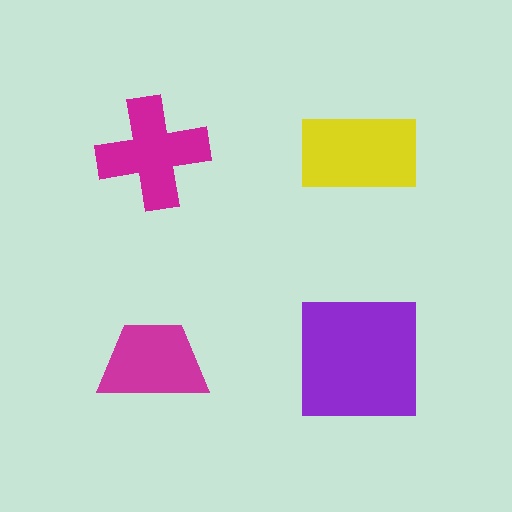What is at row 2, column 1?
A magenta trapezoid.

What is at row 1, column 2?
A yellow rectangle.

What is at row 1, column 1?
A magenta cross.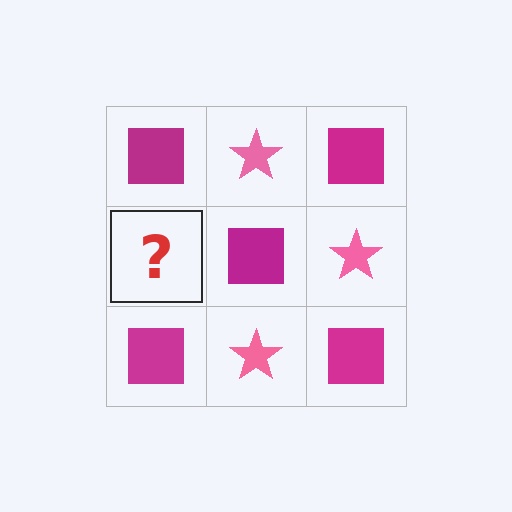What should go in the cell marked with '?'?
The missing cell should contain a pink star.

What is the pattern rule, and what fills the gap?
The rule is that it alternates magenta square and pink star in a checkerboard pattern. The gap should be filled with a pink star.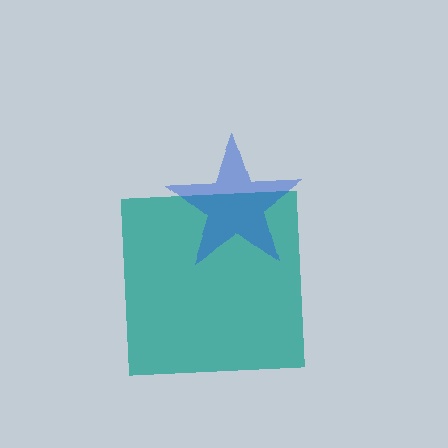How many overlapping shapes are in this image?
There are 2 overlapping shapes in the image.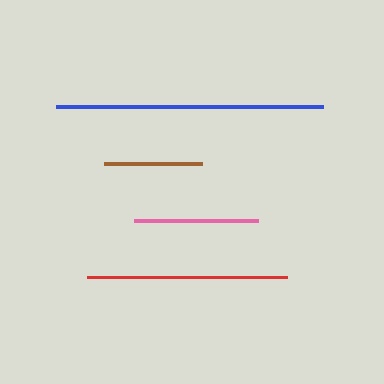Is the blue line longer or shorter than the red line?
The blue line is longer than the red line.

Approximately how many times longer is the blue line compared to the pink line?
The blue line is approximately 2.1 times the length of the pink line.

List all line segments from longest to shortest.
From longest to shortest: blue, red, pink, brown.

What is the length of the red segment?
The red segment is approximately 200 pixels long.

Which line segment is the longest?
The blue line is the longest at approximately 267 pixels.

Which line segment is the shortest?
The brown line is the shortest at approximately 98 pixels.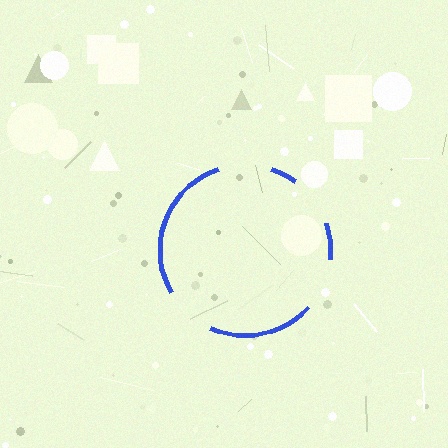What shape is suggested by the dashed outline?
The dashed outline suggests a circle.